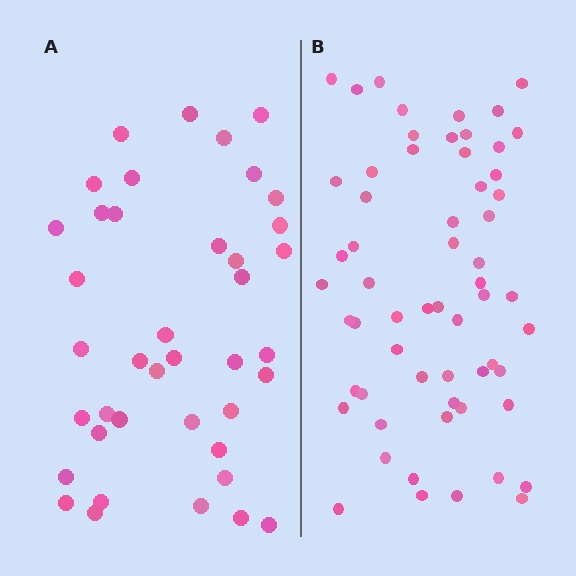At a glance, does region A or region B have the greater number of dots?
Region B (the right region) has more dots.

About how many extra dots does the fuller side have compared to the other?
Region B has approximately 20 more dots than region A.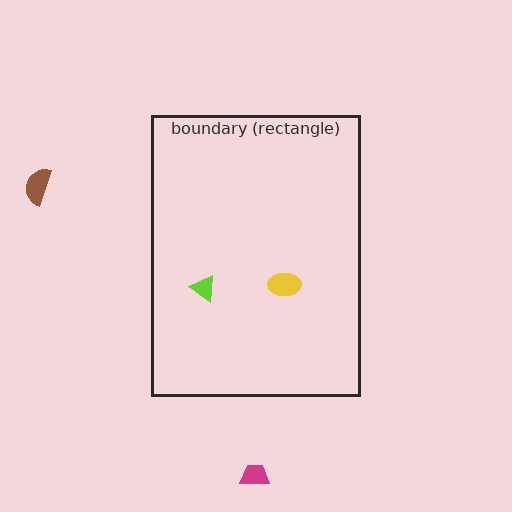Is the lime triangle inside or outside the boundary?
Inside.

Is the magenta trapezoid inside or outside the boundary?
Outside.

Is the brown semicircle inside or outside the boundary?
Outside.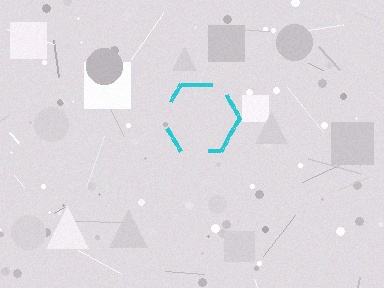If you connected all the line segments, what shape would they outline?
They would outline a hexagon.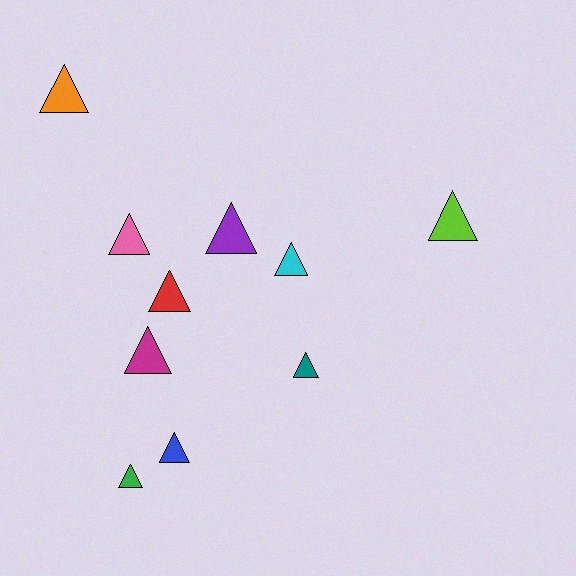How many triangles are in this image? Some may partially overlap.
There are 10 triangles.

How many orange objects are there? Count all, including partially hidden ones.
There is 1 orange object.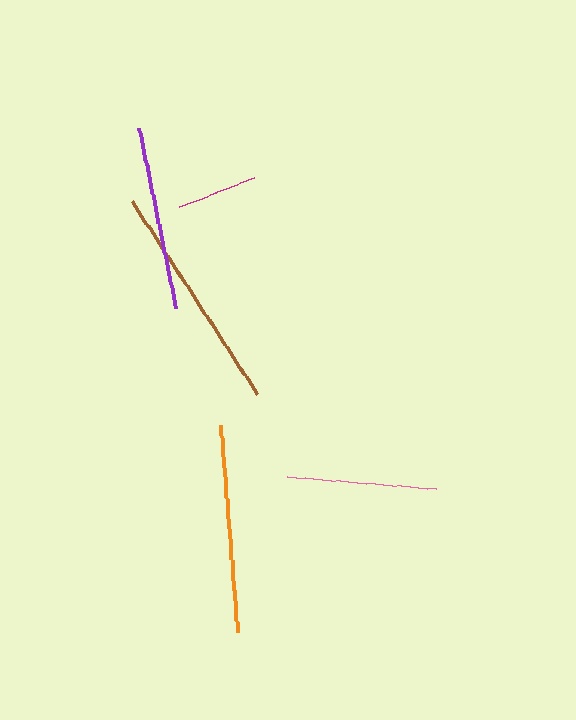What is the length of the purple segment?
The purple segment is approximately 183 pixels long.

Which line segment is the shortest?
The magenta line is the shortest at approximately 80 pixels.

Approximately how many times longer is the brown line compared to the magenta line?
The brown line is approximately 2.9 times the length of the magenta line.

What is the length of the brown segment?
The brown segment is approximately 231 pixels long.